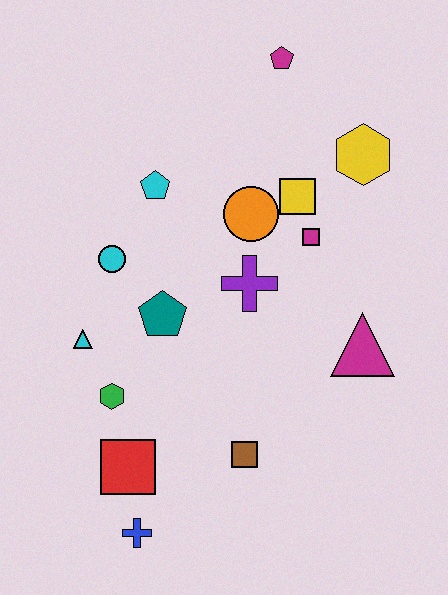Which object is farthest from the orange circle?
The blue cross is farthest from the orange circle.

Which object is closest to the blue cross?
The red square is closest to the blue cross.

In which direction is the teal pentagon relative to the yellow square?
The teal pentagon is to the left of the yellow square.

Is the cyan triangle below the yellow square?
Yes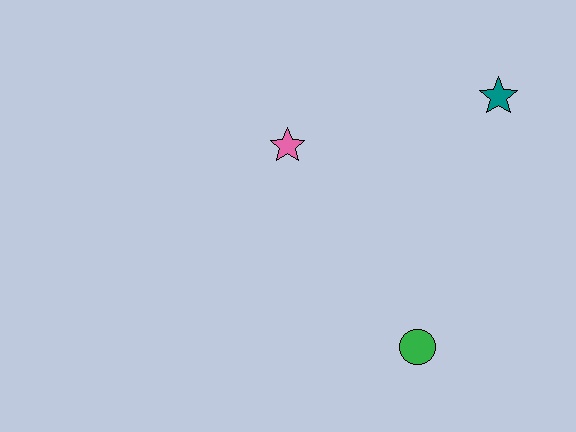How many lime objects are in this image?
There are no lime objects.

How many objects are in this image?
There are 3 objects.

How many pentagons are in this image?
There are no pentagons.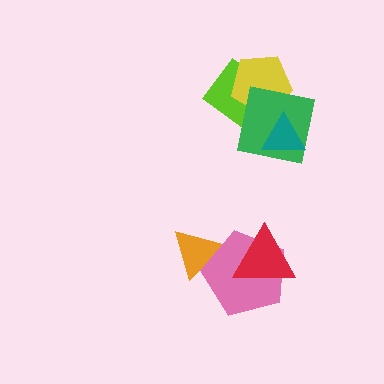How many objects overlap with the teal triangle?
1 object overlaps with the teal triangle.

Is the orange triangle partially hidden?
Yes, it is partially covered by another shape.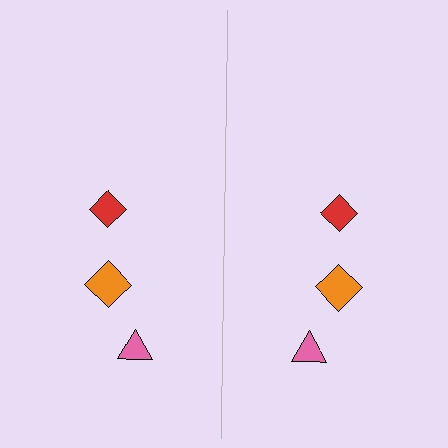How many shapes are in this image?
There are 6 shapes in this image.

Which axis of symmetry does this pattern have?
The pattern has a vertical axis of symmetry running through the center of the image.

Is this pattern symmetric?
Yes, this pattern has bilateral (reflection) symmetry.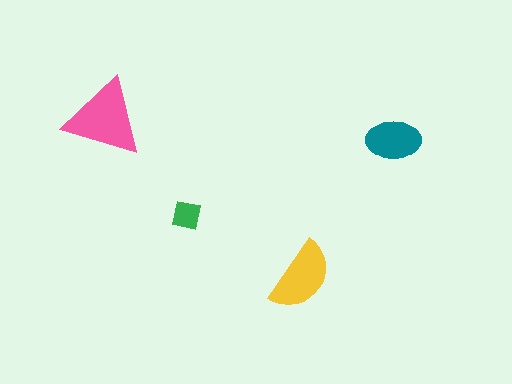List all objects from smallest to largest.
The green square, the teal ellipse, the yellow semicircle, the pink triangle.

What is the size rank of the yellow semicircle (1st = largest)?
2nd.